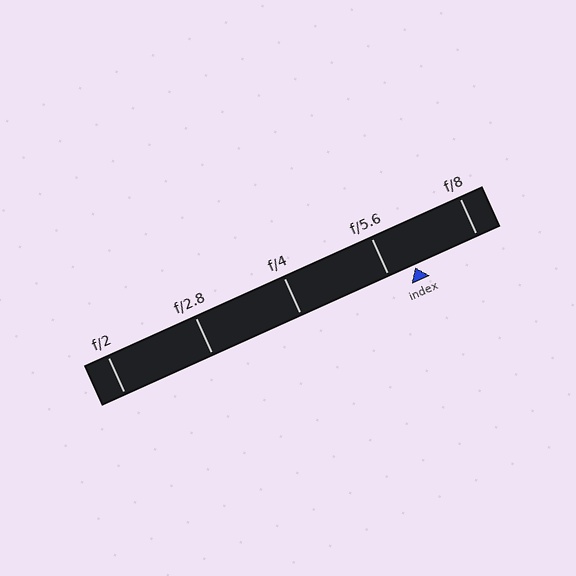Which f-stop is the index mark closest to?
The index mark is closest to f/5.6.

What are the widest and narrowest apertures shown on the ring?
The widest aperture shown is f/2 and the narrowest is f/8.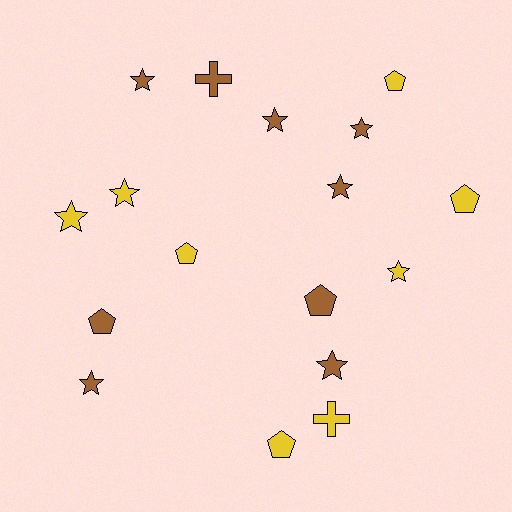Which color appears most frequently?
Brown, with 9 objects.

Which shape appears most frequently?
Star, with 9 objects.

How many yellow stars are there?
There are 3 yellow stars.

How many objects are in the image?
There are 17 objects.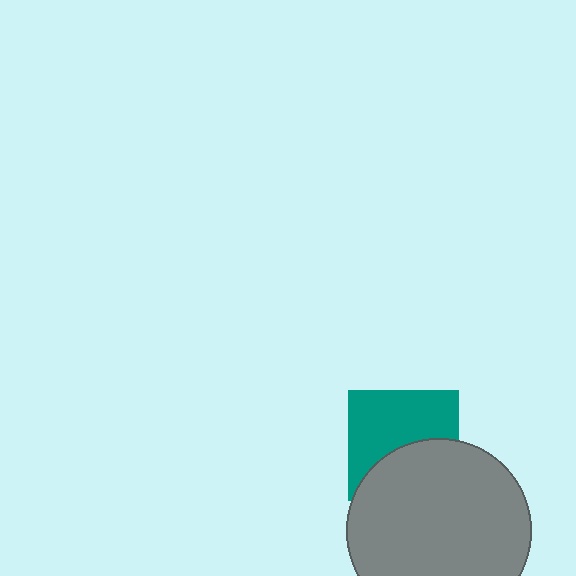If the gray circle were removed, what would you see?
You would see the complete teal square.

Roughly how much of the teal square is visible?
About half of it is visible (roughly 57%).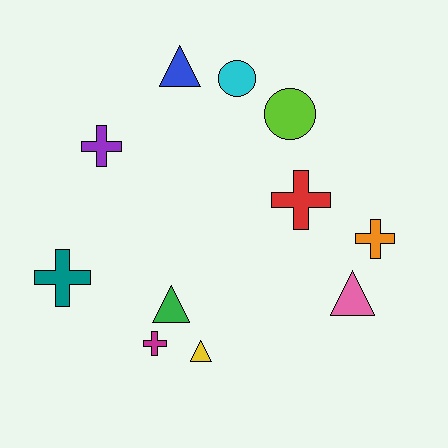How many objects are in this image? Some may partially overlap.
There are 11 objects.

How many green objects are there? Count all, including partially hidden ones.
There is 1 green object.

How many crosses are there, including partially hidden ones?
There are 5 crosses.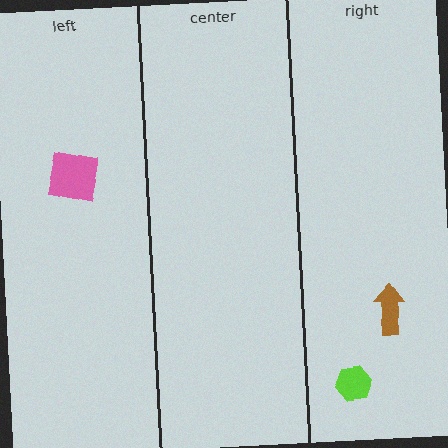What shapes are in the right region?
The lime hexagon, the brown arrow.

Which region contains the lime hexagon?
The right region.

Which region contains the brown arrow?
The right region.